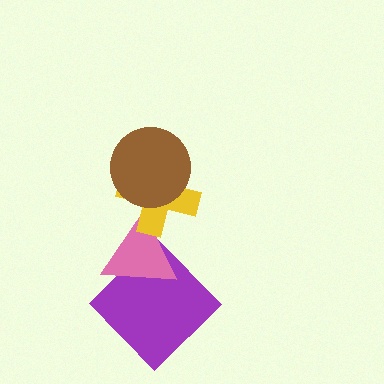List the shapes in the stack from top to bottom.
From top to bottom: the brown circle, the yellow cross, the pink triangle, the purple diamond.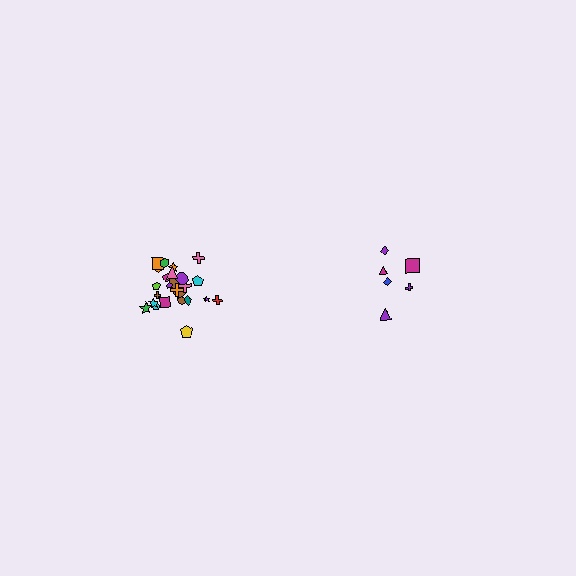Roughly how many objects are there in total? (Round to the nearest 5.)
Roughly 30 objects in total.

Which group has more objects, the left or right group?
The left group.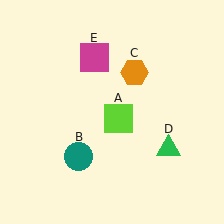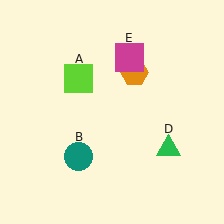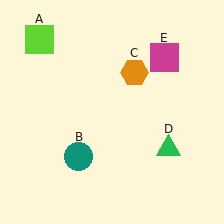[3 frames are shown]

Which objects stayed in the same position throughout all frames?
Teal circle (object B) and orange hexagon (object C) and green triangle (object D) remained stationary.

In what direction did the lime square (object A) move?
The lime square (object A) moved up and to the left.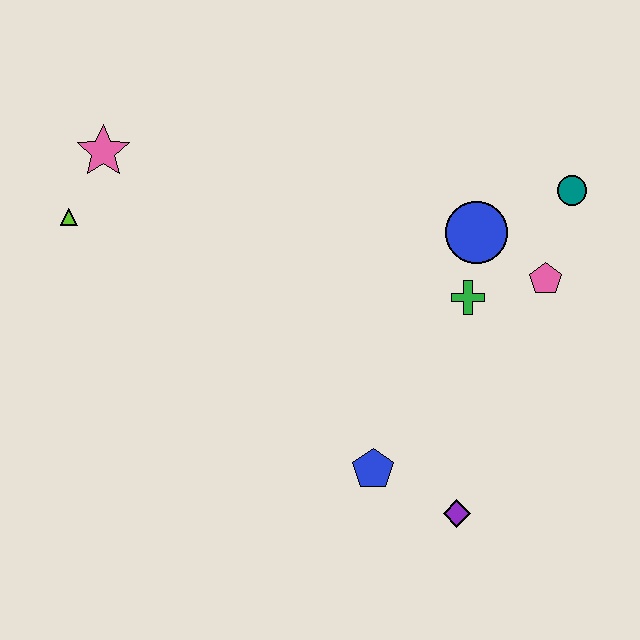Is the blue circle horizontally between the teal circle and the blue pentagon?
Yes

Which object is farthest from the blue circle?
The lime triangle is farthest from the blue circle.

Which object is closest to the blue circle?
The green cross is closest to the blue circle.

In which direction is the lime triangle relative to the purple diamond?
The lime triangle is to the left of the purple diamond.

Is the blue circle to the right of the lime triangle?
Yes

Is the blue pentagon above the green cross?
No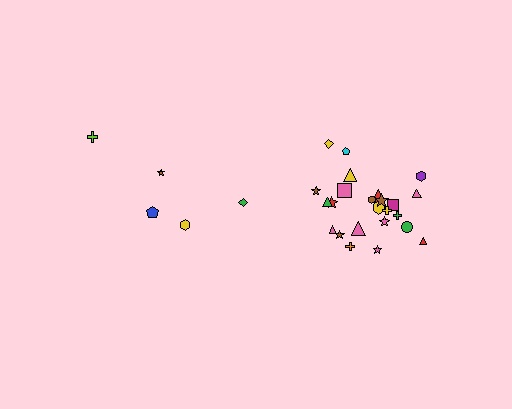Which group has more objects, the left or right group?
The right group.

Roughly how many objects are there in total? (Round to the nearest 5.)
Roughly 30 objects in total.